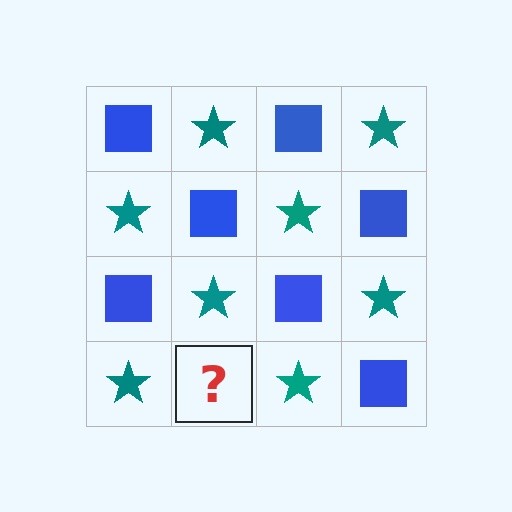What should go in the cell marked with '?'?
The missing cell should contain a blue square.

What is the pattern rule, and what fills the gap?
The rule is that it alternates blue square and teal star in a checkerboard pattern. The gap should be filled with a blue square.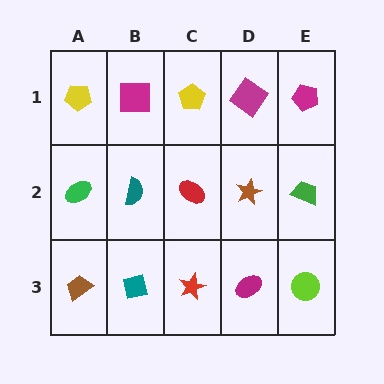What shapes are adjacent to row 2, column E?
A magenta pentagon (row 1, column E), a lime circle (row 3, column E), a brown star (row 2, column D).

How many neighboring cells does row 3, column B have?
3.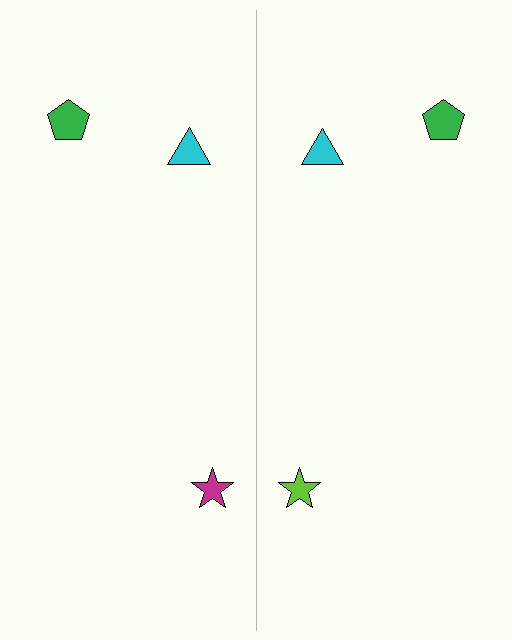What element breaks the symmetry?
The lime star on the right side breaks the symmetry — its mirror counterpart is magenta.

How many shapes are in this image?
There are 6 shapes in this image.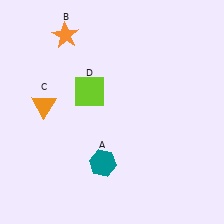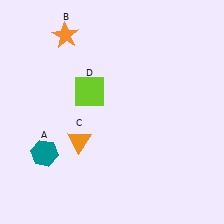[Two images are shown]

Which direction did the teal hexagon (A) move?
The teal hexagon (A) moved left.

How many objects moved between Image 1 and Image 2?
2 objects moved between the two images.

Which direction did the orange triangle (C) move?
The orange triangle (C) moved down.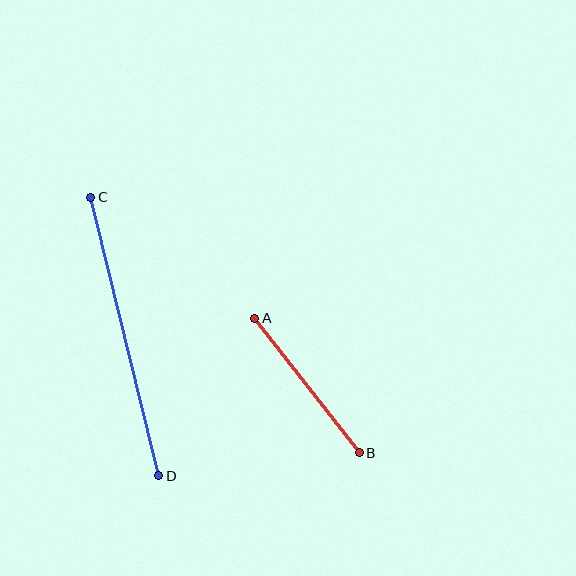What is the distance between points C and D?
The distance is approximately 287 pixels.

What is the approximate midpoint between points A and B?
The midpoint is at approximately (307, 386) pixels.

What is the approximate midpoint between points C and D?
The midpoint is at approximately (125, 336) pixels.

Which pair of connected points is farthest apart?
Points C and D are farthest apart.